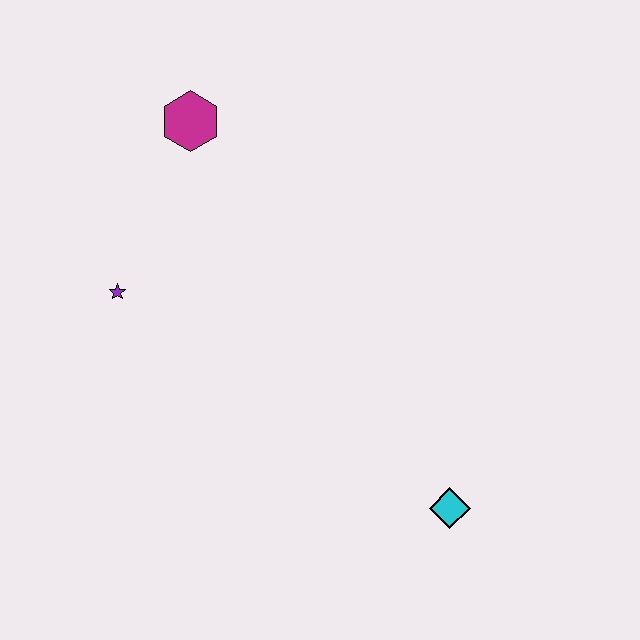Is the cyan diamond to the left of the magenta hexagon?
No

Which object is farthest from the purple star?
The cyan diamond is farthest from the purple star.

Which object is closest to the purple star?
The magenta hexagon is closest to the purple star.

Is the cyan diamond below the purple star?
Yes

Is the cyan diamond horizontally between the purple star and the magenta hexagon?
No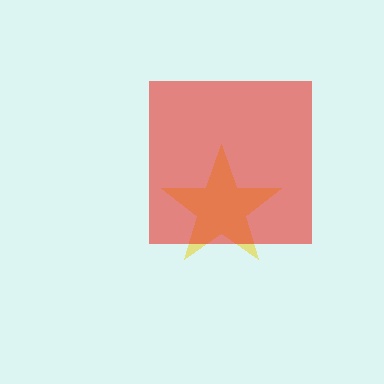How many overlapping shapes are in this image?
There are 2 overlapping shapes in the image.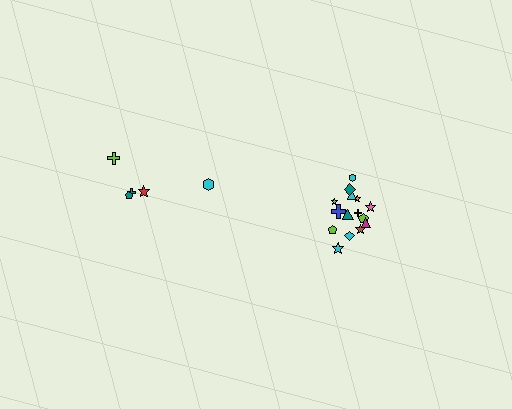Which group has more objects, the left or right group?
The right group.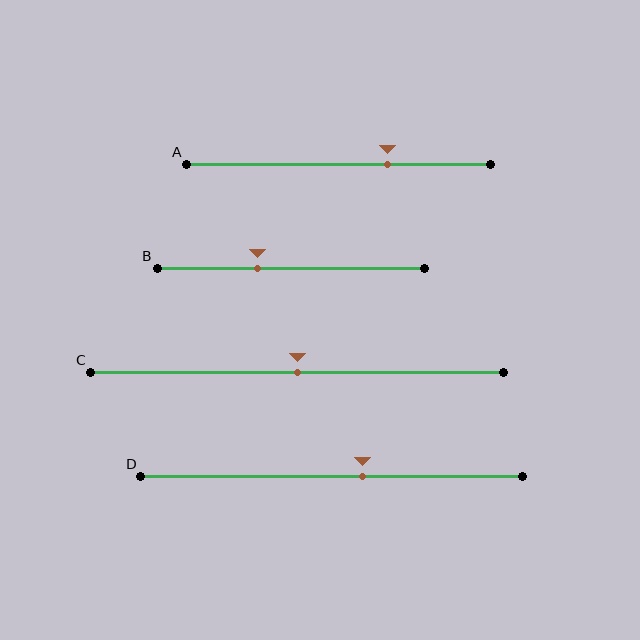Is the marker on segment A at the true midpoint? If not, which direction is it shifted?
No, the marker on segment A is shifted to the right by about 16% of the segment length.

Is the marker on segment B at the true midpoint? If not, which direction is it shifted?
No, the marker on segment B is shifted to the left by about 12% of the segment length.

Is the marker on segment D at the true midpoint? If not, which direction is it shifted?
No, the marker on segment D is shifted to the right by about 8% of the segment length.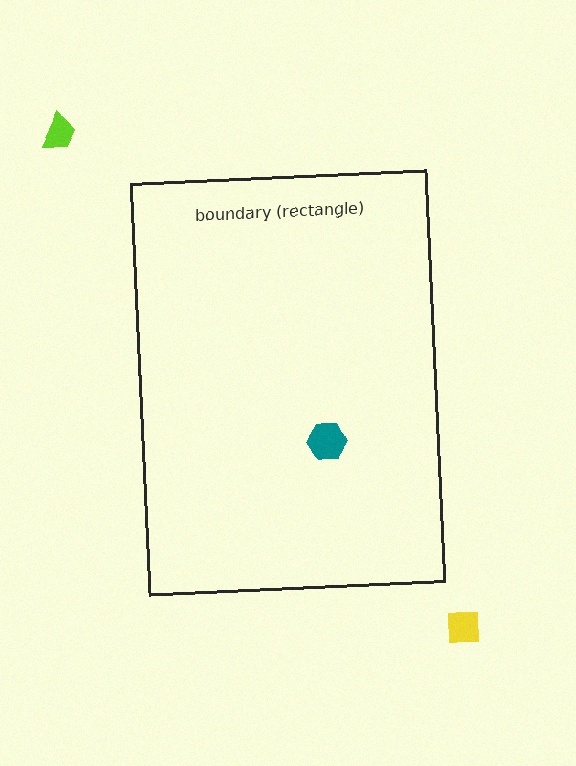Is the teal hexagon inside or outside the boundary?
Inside.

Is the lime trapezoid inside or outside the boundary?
Outside.